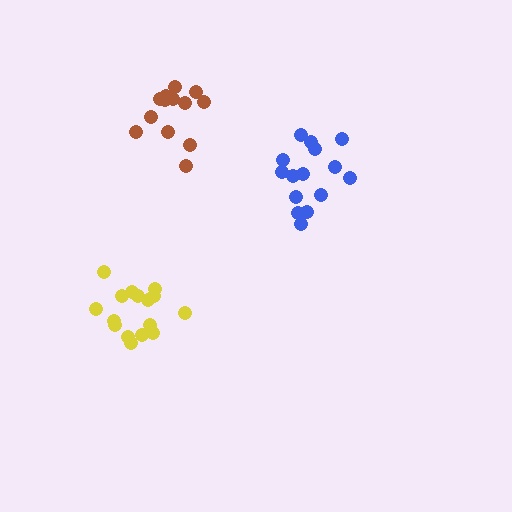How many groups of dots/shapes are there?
There are 3 groups.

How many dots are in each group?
Group 1: 13 dots, Group 2: 15 dots, Group 3: 16 dots (44 total).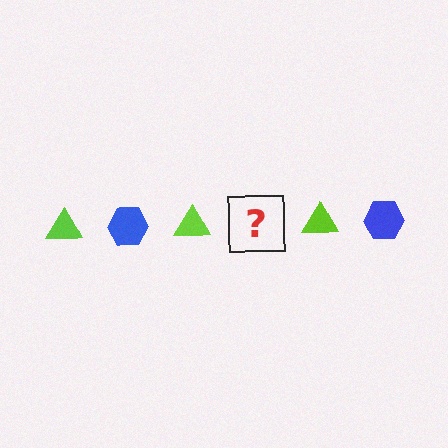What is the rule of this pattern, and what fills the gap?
The rule is that the pattern alternates between lime triangle and blue hexagon. The gap should be filled with a blue hexagon.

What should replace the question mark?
The question mark should be replaced with a blue hexagon.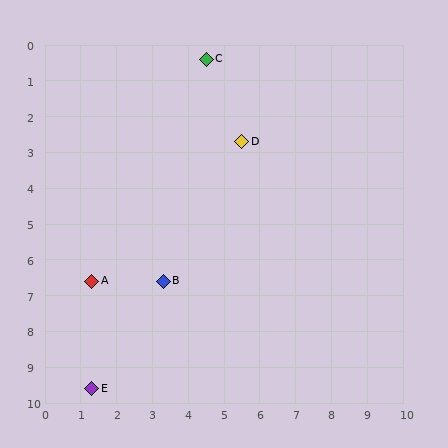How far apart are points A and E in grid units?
Points A and E are about 3.0 grid units apart.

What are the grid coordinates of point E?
Point E is at approximately (1.3, 9.6).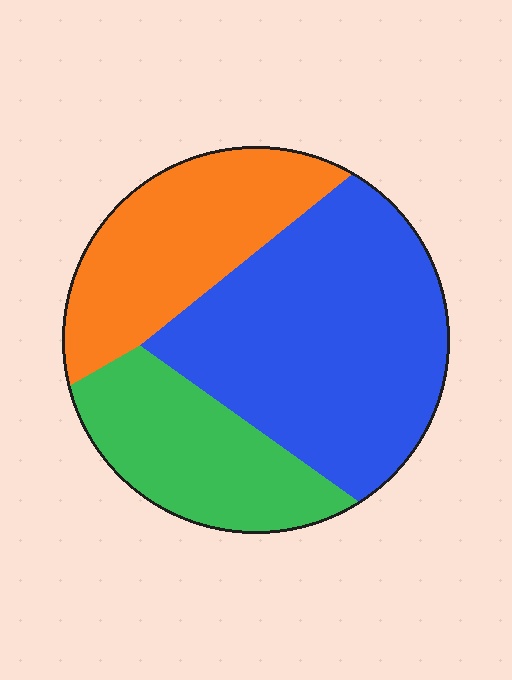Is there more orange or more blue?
Blue.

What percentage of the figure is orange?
Orange covers roughly 25% of the figure.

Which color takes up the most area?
Blue, at roughly 50%.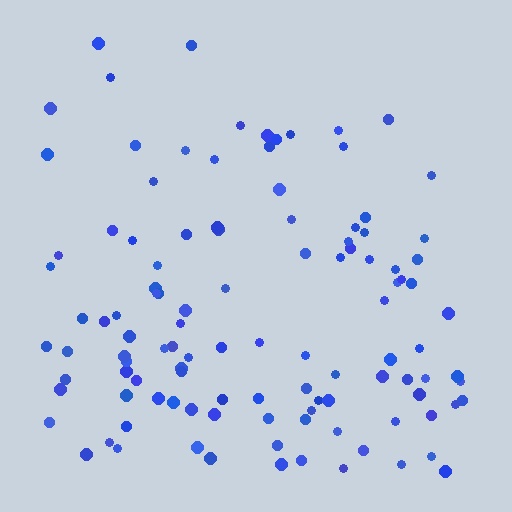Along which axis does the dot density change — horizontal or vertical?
Vertical.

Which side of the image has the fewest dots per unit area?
The top.